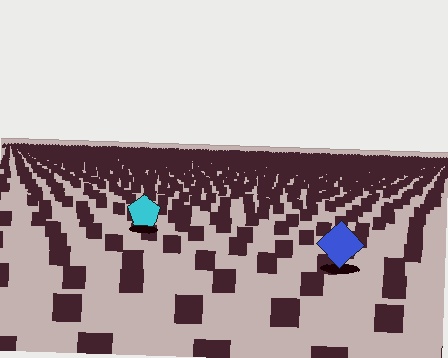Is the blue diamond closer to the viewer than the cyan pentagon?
Yes. The blue diamond is closer — you can tell from the texture gradient: the ground texture is coarser near it.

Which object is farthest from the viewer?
The cyan pentagon is farthest from the viewer. It appears smaller and the ground texture around it is denser.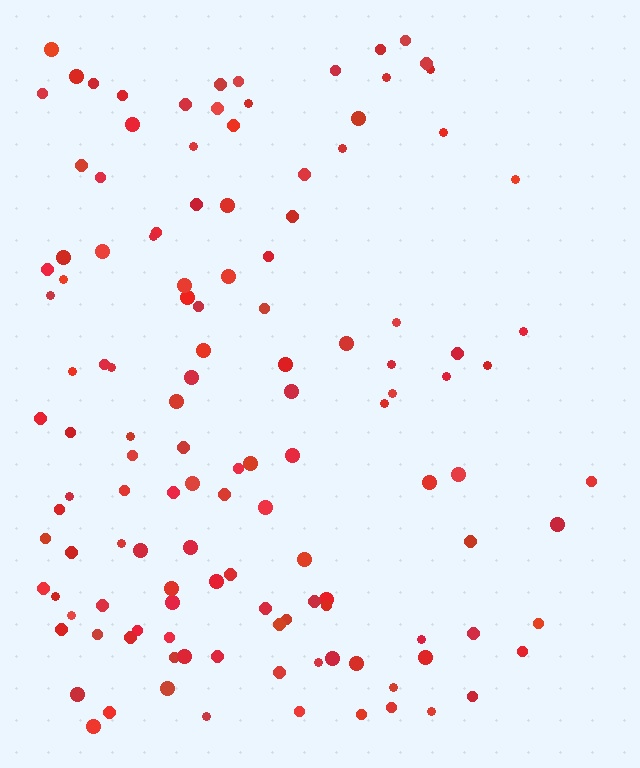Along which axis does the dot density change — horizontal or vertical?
Horizontal.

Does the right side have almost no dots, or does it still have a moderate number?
Still a moderate number, just noticeably fewer than the left.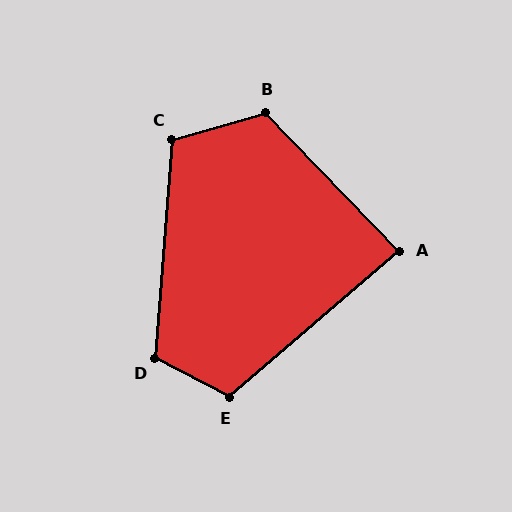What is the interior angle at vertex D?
Approximately 113 degrees (obtuse).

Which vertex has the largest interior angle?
B, at approximately 118 degrees.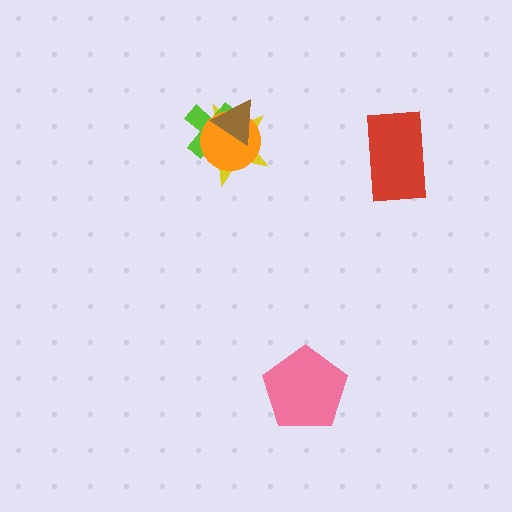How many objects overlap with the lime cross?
3 objects overlap with the lime cross.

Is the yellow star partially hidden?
Yes, it is partially covered by another shape.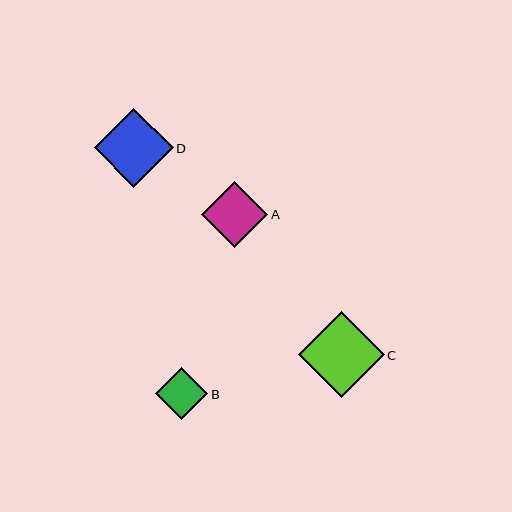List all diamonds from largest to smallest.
From largest to smallest: C, D, A, B.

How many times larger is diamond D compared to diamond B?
Diamond D is approximately 1.5 times the size of diamond B.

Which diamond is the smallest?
Diamond B is the smallest with a size of approximately 52 pixels.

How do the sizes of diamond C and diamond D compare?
Diamond C and diamond D are approximately the same size.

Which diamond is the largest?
Diamond C is the largest with a size of approximately 86 pixels.